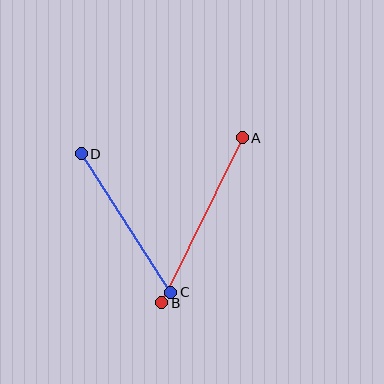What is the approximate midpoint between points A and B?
The midpoint is at approximately (202, 220) pixels.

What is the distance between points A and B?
The distance is approximately 184 pixels.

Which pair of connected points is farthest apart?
Points A and B are farthest apart.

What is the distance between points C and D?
The distance is approximately 165 pixels.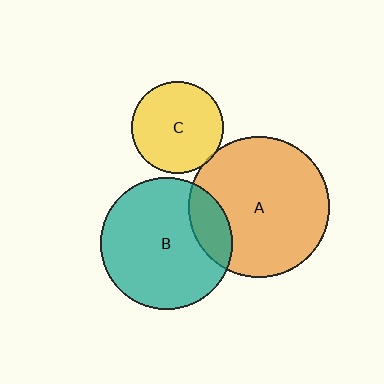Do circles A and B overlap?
Yes.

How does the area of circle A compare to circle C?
Approximately 2.3 times.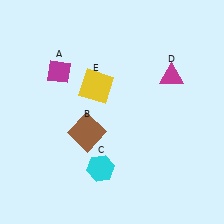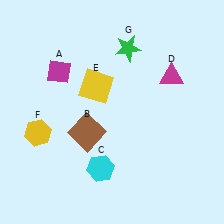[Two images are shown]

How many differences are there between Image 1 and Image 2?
There are 2 differences between the two images.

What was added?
A yellow hexagon (F), a green star (G) were added in Image 2.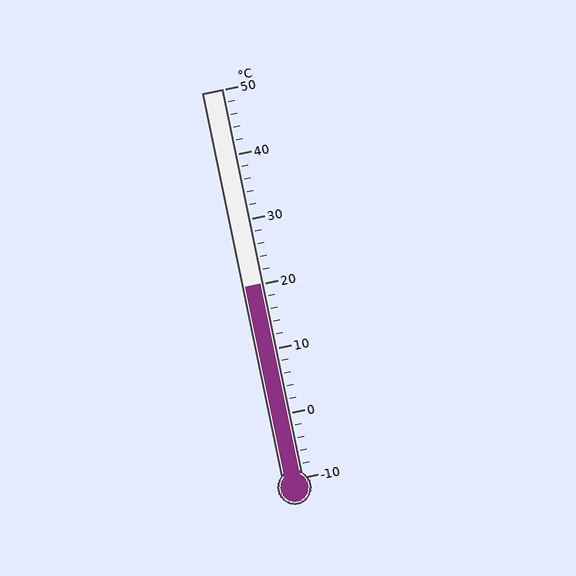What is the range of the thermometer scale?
The thermometer scale ranges from -10°C to 50°C.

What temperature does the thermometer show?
The thermometer shows approximately 20°C.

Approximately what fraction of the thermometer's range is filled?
The thermometer is filled to approximately 50% of its range.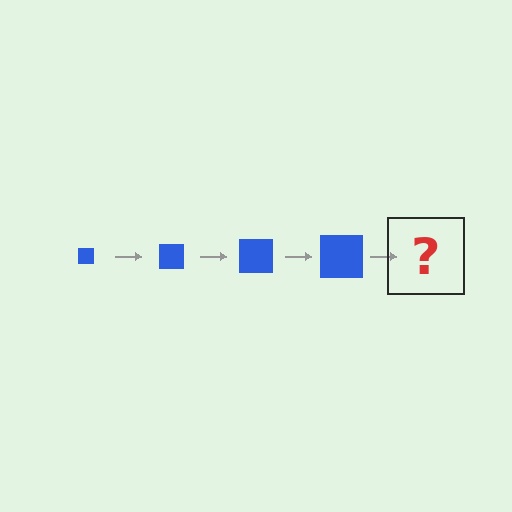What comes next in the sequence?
The next element should be a blue square, larger than the previous one.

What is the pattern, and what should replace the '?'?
The pattern is that the square gets progressively larger each step. The '?' should be a blue square, larger than the previous one.